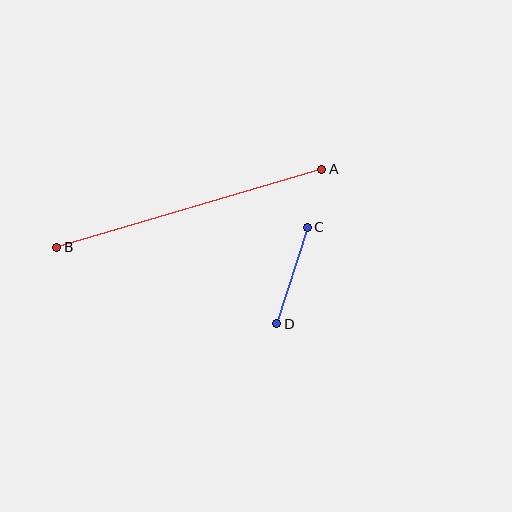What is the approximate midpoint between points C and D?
The midpoint is at approximately (292, 276) pixels.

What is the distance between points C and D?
The distance is approximately 101 pixels.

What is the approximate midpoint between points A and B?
The midpoint is at approximately (189, 208) pixels.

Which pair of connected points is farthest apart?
Points A and B are farthest apart.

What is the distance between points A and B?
The distance is approximately 277 pixels.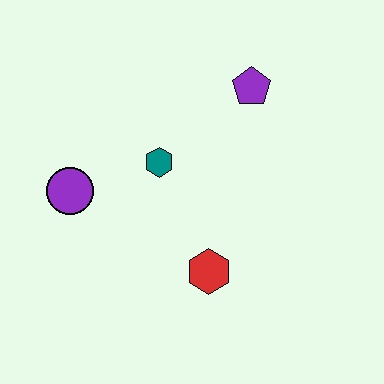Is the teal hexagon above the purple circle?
Yes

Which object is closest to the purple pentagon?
The teal hexagon is closest to the purple pentagon.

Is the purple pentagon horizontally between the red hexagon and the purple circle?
No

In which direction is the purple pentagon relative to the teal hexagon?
The purple pentagon is to the right of the teal hexagon.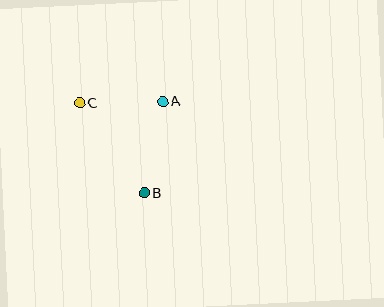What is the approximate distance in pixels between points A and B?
The distance between A and B is approximately 93 pixels.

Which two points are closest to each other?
Points A and C are closest to each other.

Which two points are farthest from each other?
Points B and C are farthest from each other.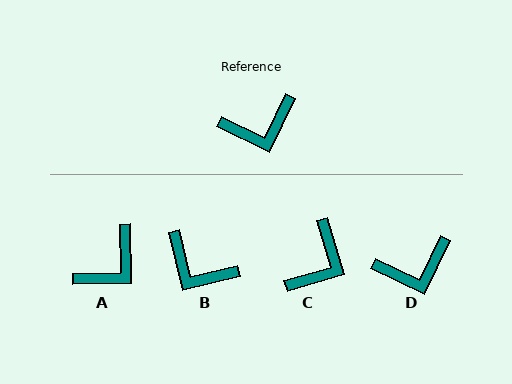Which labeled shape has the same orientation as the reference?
D.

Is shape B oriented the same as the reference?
No, it is off by about 51 degrees.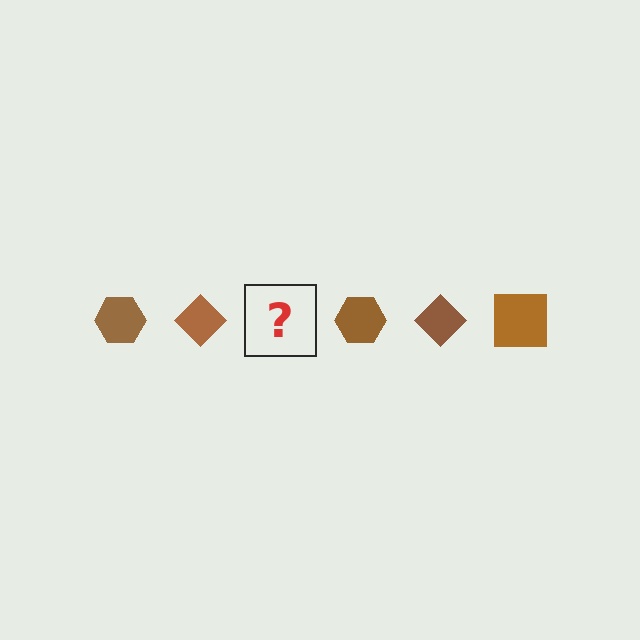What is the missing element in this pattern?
The missing element is a brown square.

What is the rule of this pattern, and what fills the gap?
The rule is that the pattern cycles through hexagon, diamond, square shapes in brown. The gap should be filled with a brown square.